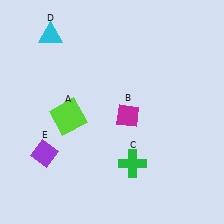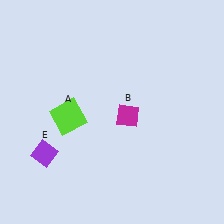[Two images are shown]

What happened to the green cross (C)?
The green cross (C) was removed in Image 2. It was in the bottom-right area of Image 1.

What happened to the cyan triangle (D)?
The cyan triangle (D) was removed in Image 2. It was in the top-left area of Image 1.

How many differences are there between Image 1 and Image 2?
There are 2 differences between the two images.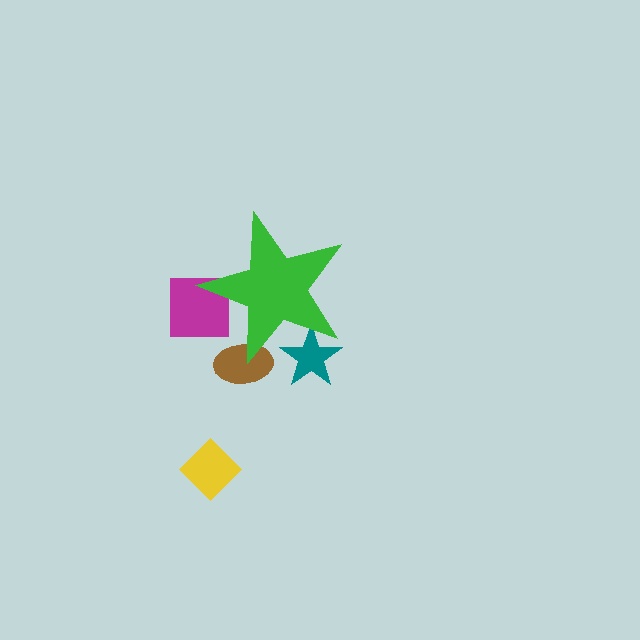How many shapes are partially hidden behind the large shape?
3 shapes are partially hidden.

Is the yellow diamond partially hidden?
No, the yellow diamond is fully visible.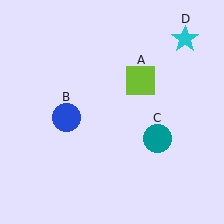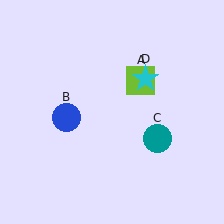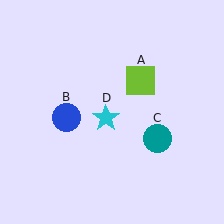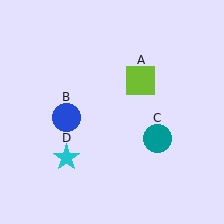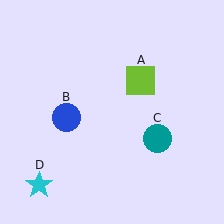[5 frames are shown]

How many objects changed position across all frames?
1 object changed position: cyan star (object D).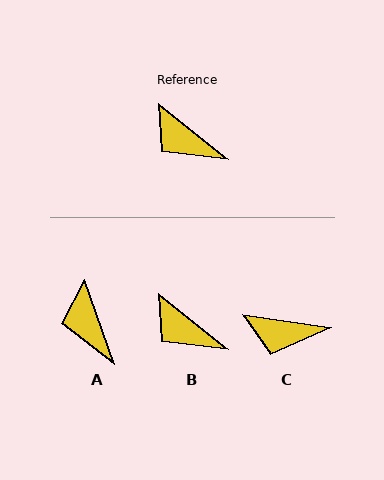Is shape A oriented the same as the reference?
No, it is off by about 31 degrees.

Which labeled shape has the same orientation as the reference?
B.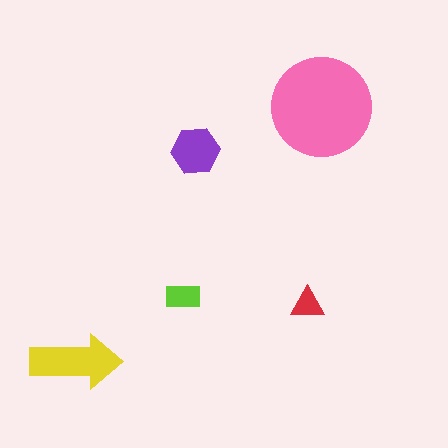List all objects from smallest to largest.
The red triangle, the lime rectangle, the purple hexagon, the yellow arrow, the pink circle.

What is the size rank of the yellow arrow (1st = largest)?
2nd.